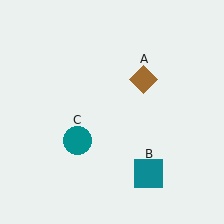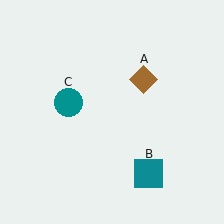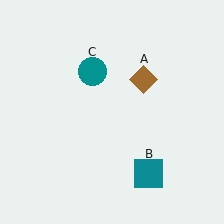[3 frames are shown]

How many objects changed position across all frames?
1 object changed position: teal circle (object C).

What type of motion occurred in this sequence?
The teal circle (object C) rotated clockwise around the center of the scene.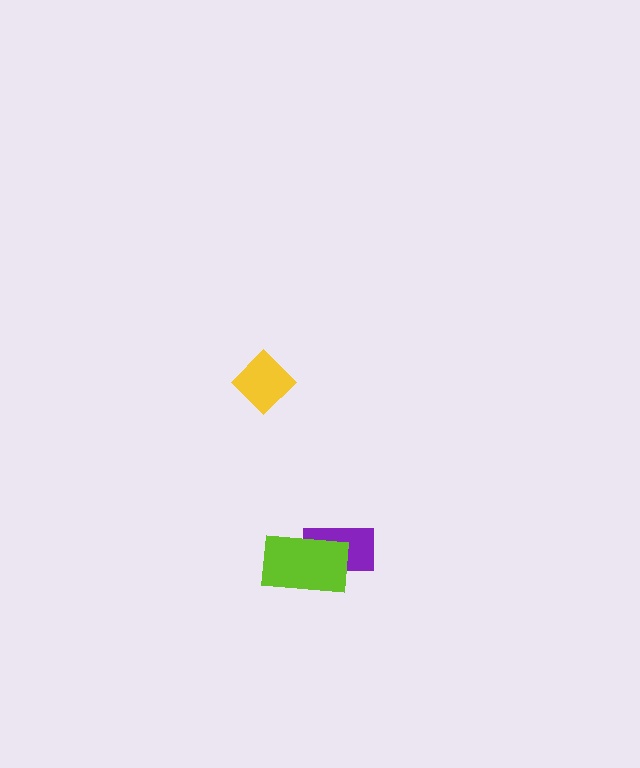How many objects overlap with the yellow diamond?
0 objects overlap with the yellow diamond.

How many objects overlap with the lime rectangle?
1 object overlaps with the lime rectangle.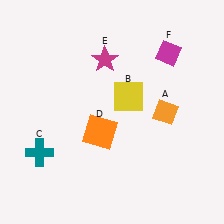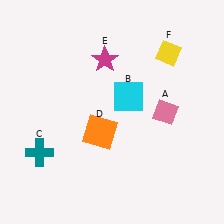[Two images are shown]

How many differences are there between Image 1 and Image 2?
There are 3 differences between the two images.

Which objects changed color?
A changed from orange to pink. B changed from yellow to cyan. F changed from magenta to yellow.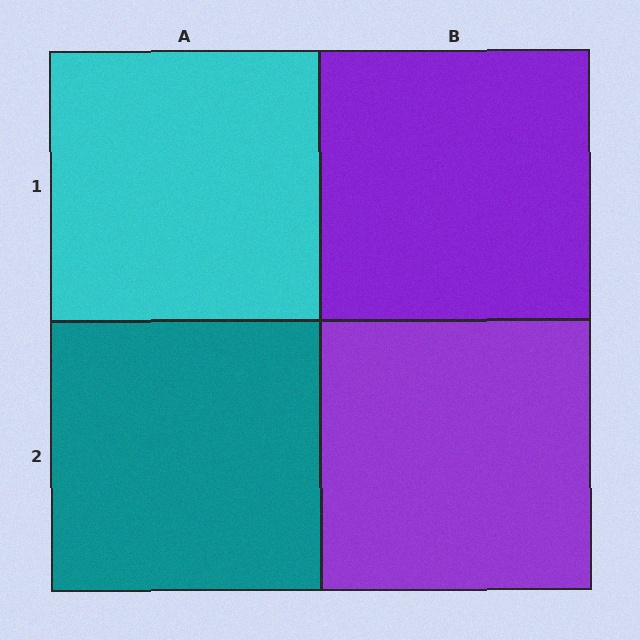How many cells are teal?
1 cell is teal.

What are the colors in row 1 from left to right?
Cyan, purple.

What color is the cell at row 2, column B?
Purple.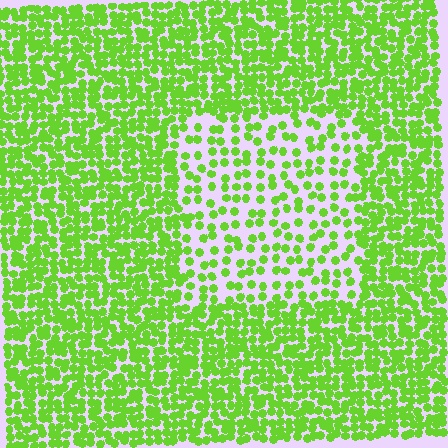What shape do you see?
I see a rectangle.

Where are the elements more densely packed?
The elements are more densely packed outside the rectangle boundary.